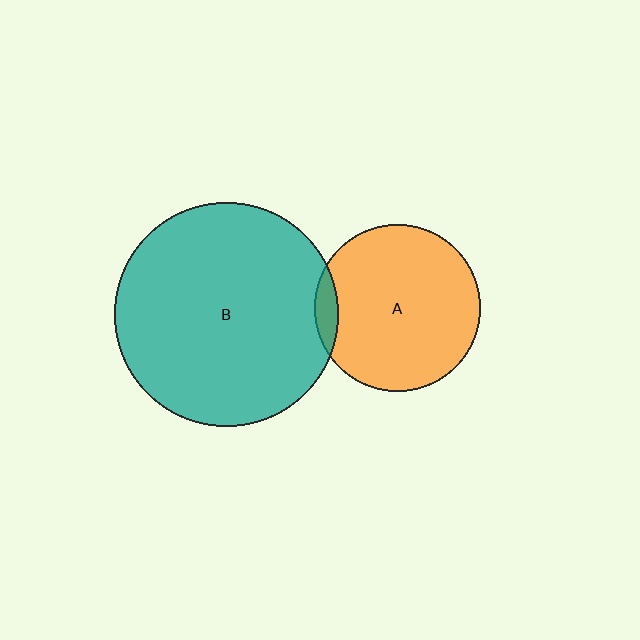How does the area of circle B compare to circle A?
Approximately 1.8 times.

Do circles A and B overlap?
Yes.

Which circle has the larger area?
Circle B (teal).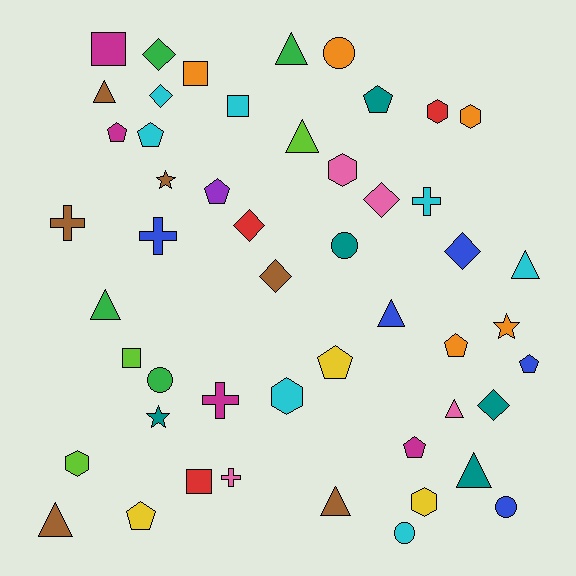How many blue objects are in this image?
There are 5 blue objects.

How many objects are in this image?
There are 50 objects.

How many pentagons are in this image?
There are 9 pentagons.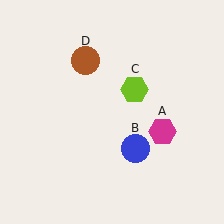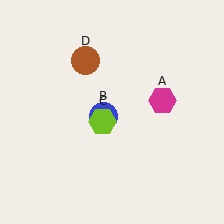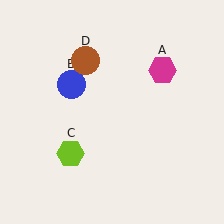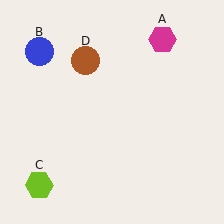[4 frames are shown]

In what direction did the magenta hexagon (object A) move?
The magenta hexagon (object A) moved up.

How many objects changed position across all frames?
3 objects changed position: magenta hexagon (object A), blue circle (object B), lime hexagon (object C).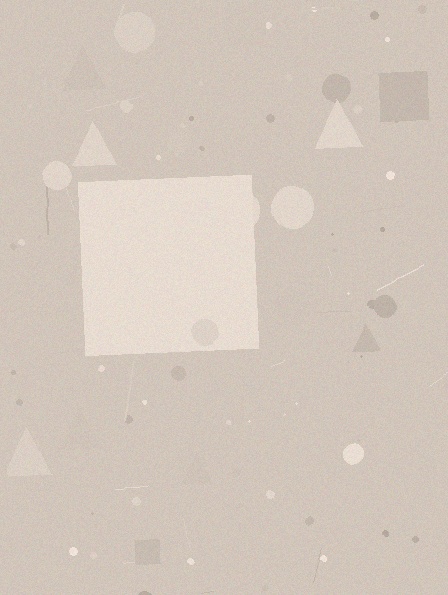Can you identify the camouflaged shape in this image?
The camouflaged shape is a square.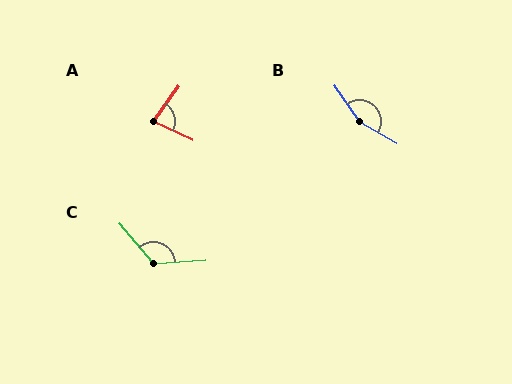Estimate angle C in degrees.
Approximately 126 degrees.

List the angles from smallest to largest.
A (80°), C (126°), B (154°).